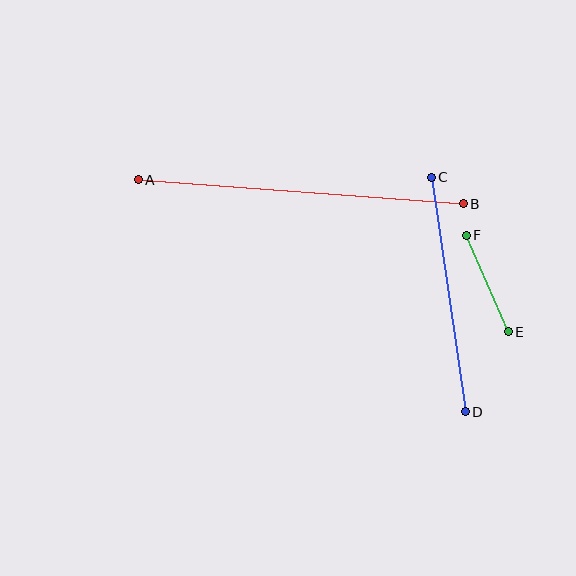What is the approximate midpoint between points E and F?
The midpoint is at approximately (487, 283) pixels.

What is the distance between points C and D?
The distance is approximately 237 pixels.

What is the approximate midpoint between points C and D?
The midpoint is at approximately (448, 295) pixels.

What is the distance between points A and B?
The distance is approximately 326 pixels.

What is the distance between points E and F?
The distance is approximately 105 pixels.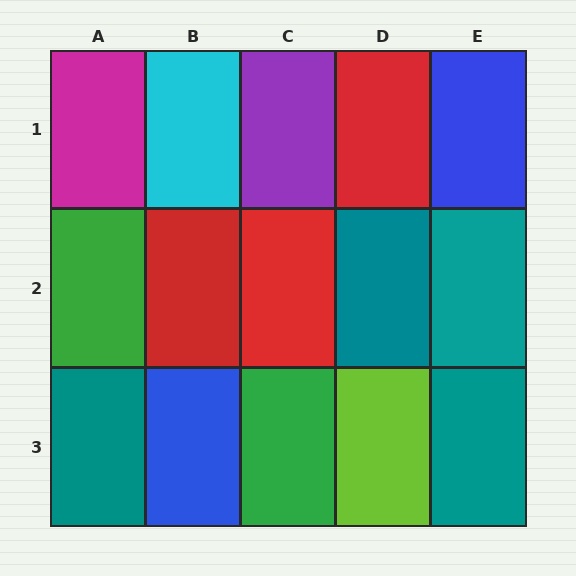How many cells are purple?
1 cell is purple.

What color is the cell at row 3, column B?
Blue.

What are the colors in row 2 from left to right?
Green, red, red, teal, teal.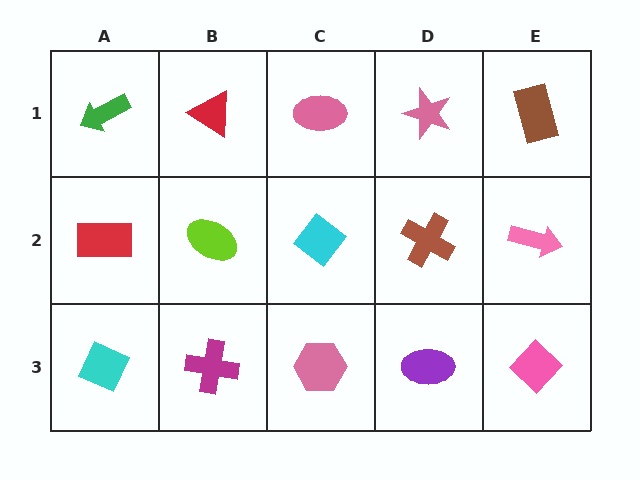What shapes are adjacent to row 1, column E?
A pink arrow (row 2, column E), a pink star (row 1, column D).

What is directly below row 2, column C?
A pink hexagon.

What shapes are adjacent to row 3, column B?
A lime ellipse (row 2, column B), a cyan diamond (row 3, column A), a pink hexagon (row 3, column C).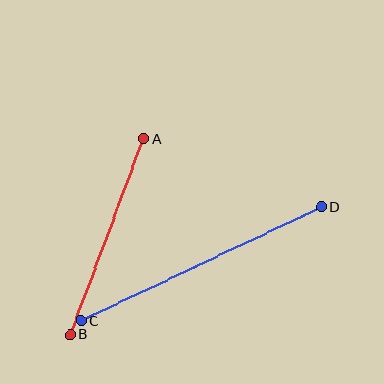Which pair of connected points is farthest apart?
Points C and D are farthest apart.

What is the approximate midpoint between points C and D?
The midpoint is at approximately (201, 264) pixels.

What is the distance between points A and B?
The distance is approximately 209 pixels.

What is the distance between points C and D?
The distance is approximately 266 pixels.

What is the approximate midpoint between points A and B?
The midpoint is at approximately (107, 237) pixels.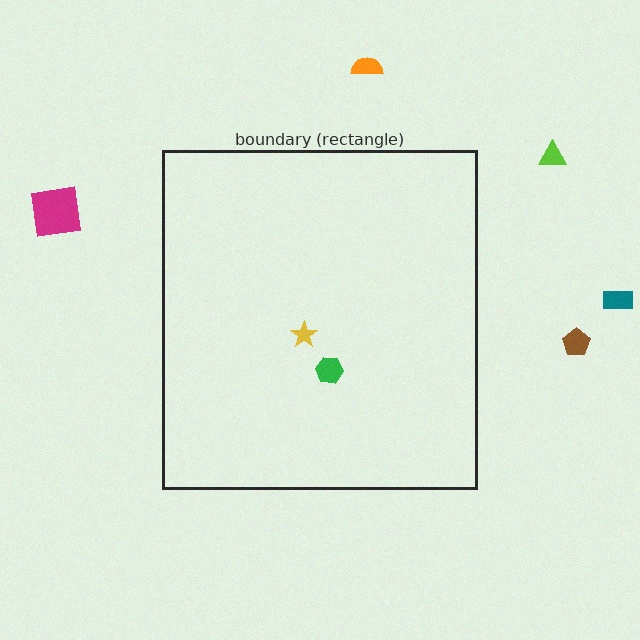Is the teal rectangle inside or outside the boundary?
Outside.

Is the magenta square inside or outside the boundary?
Outside.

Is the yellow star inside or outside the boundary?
Inside.